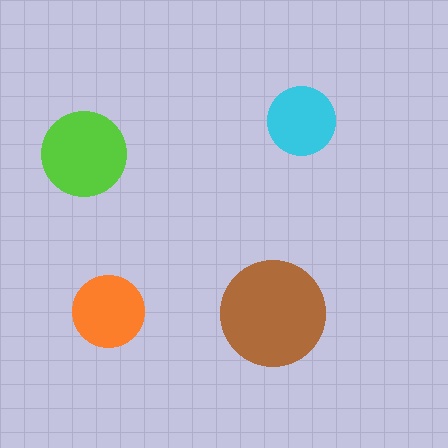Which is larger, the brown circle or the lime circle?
The brown one.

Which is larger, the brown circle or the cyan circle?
The brown one.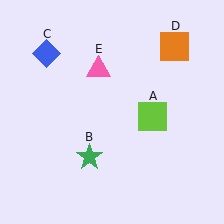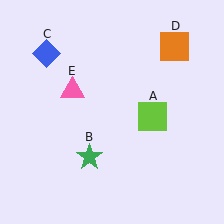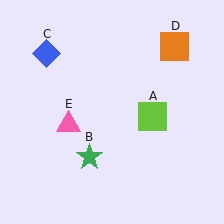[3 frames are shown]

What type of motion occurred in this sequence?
The pink triangle (object E) rotated counterclockwise around the center of the scene.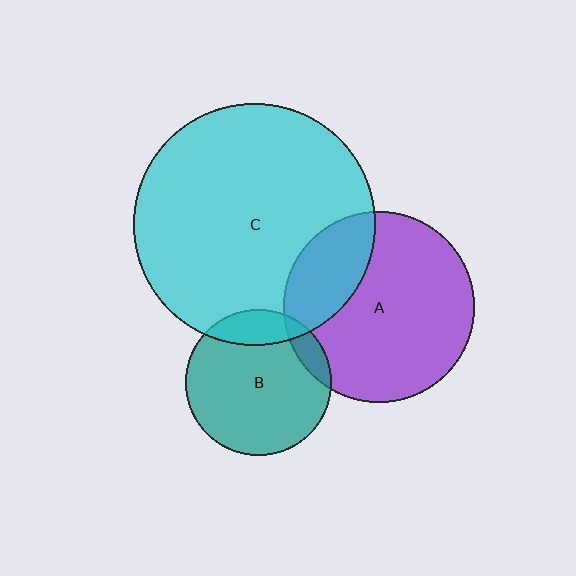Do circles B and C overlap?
Yes.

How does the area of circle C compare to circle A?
Approximately 1.6 times.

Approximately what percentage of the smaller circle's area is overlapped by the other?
Approximately 15%.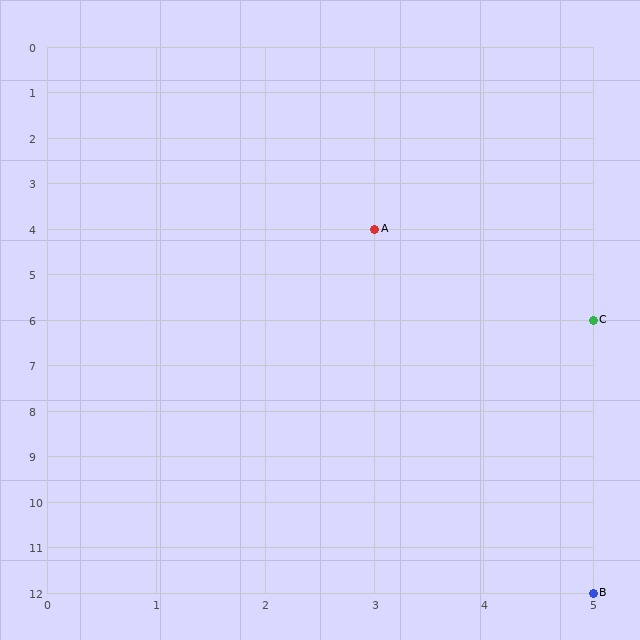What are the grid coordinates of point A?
Point A is at grid coordinates (3, 4).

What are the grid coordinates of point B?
Point B is at grid coordinates (5, 12).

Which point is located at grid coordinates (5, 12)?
Point B is at (5, 12).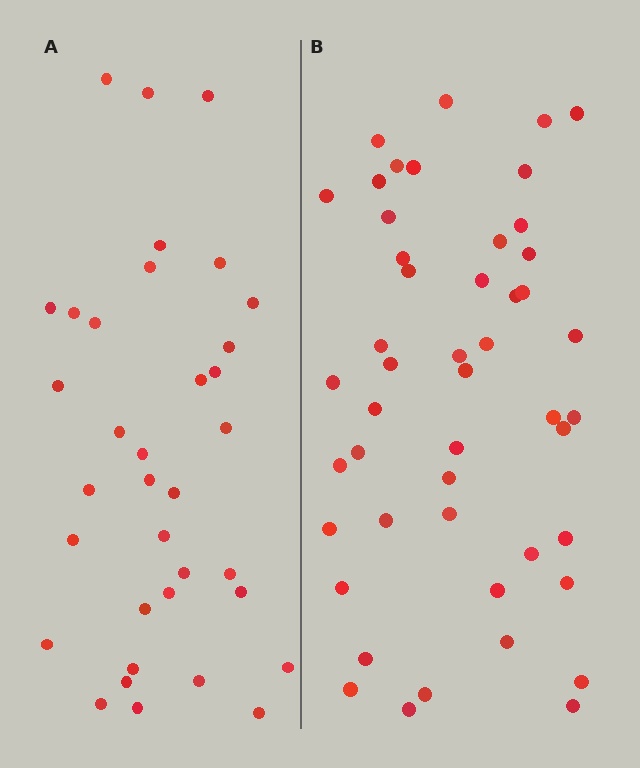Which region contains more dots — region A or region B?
Region B (the right region) has more dots.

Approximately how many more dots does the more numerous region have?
Region B has approximately 15 more dots than region A.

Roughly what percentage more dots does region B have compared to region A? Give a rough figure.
About 35% more.